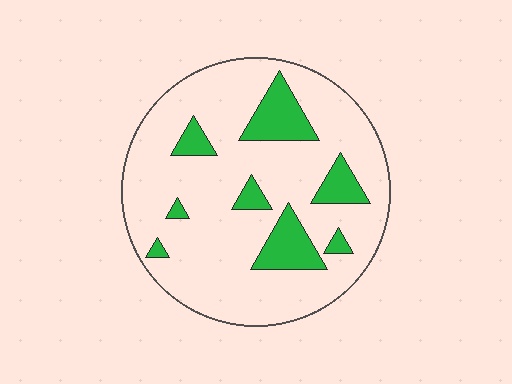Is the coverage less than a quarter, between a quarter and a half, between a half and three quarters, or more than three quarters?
Less than a quarter.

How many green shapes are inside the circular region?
8.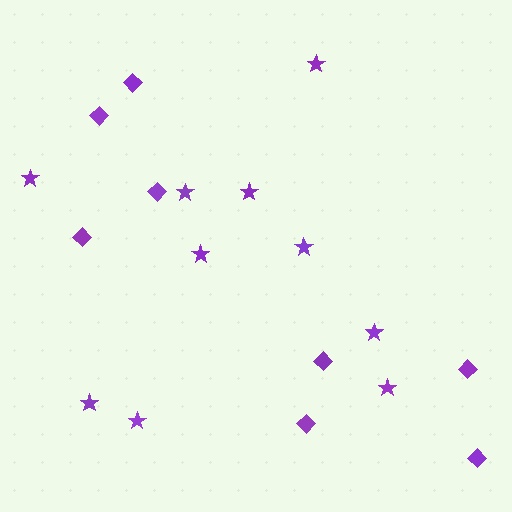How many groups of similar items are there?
There are 2 groups: one group of stars (10) and one group of diamonds (8).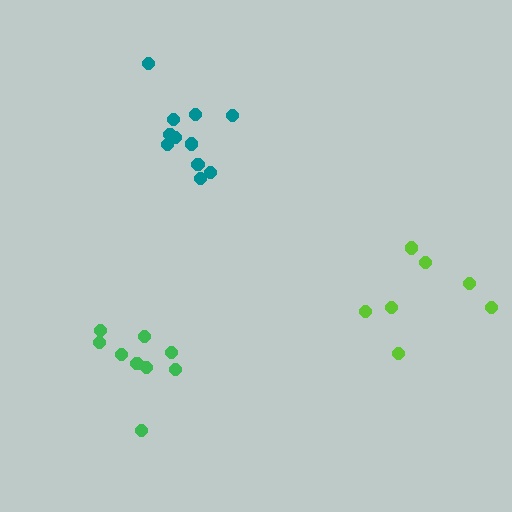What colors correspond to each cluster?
The clusters are colored: lime, teal, green.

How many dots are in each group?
Group 1: 7 dots, Group 2: 11 dots, Group 3: 9 dots (27 total).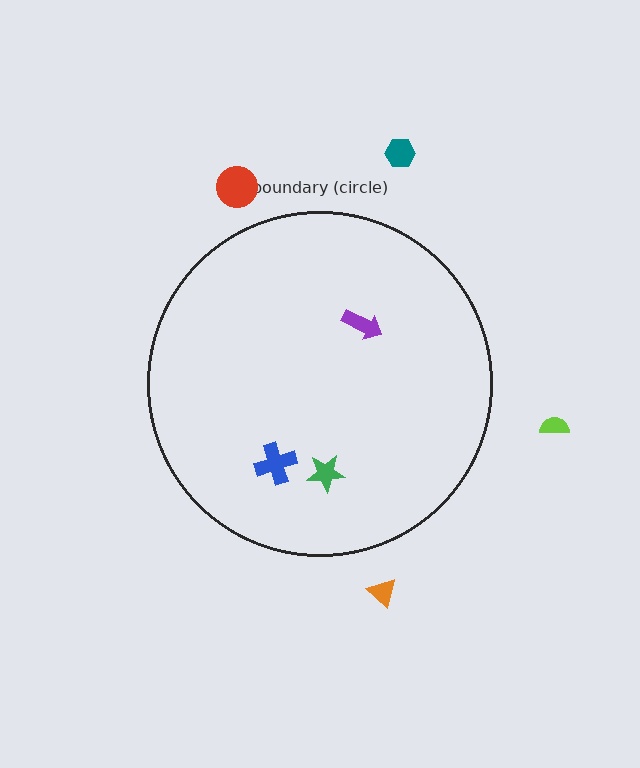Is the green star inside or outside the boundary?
Inside.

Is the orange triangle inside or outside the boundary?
Outside.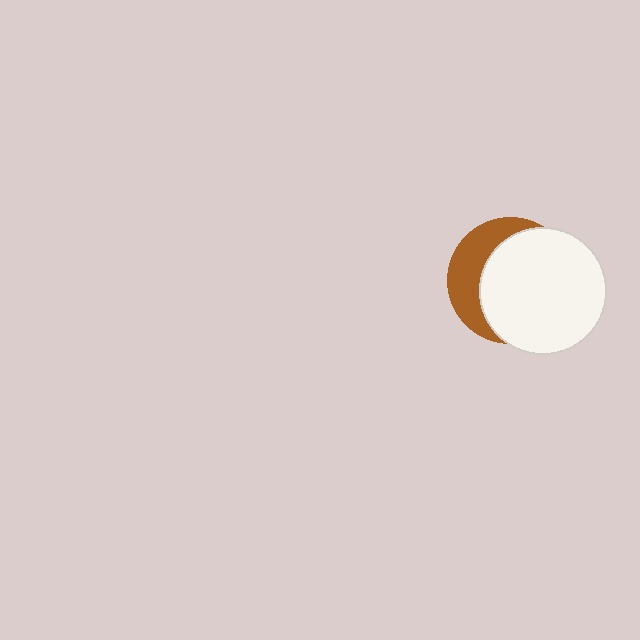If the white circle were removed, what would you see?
You would see the complete brown circle.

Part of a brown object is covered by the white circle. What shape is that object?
It is a circle.